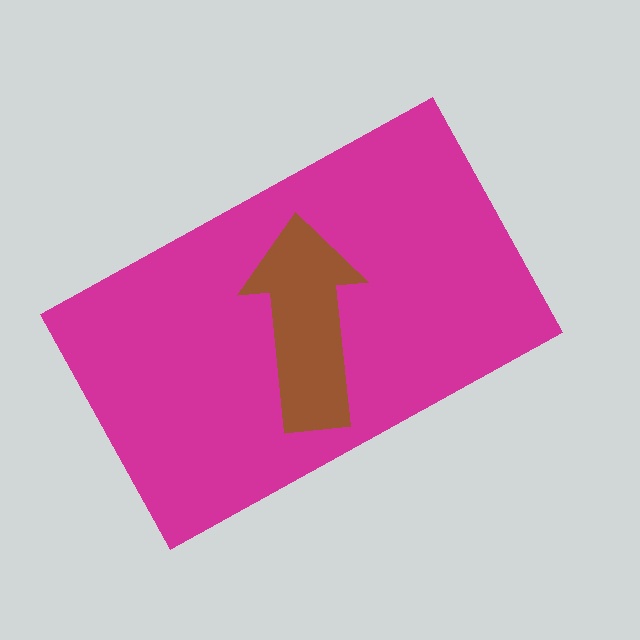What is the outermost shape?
The magenta rectangle.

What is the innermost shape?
The brown arrow.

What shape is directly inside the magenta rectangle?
The brown arrow.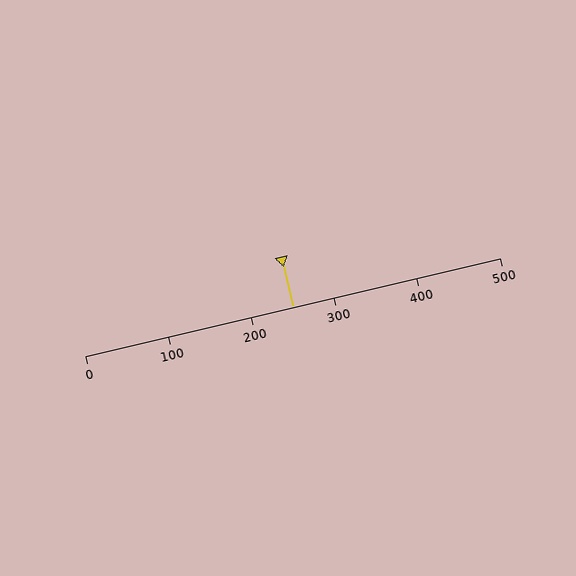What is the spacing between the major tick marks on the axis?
The major ticks are spaced 100 apart.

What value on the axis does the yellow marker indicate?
The marker indicates approximately 250.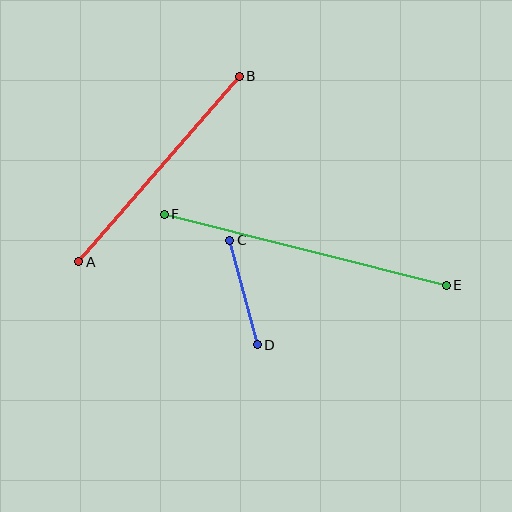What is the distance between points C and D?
The distance is approximately 108 pixels.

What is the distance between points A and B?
The distance is approximately 246 pixels.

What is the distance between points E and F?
The distance is approximately 291 pixels.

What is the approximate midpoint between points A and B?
The midpoint is at approximately (159, 169) pixels.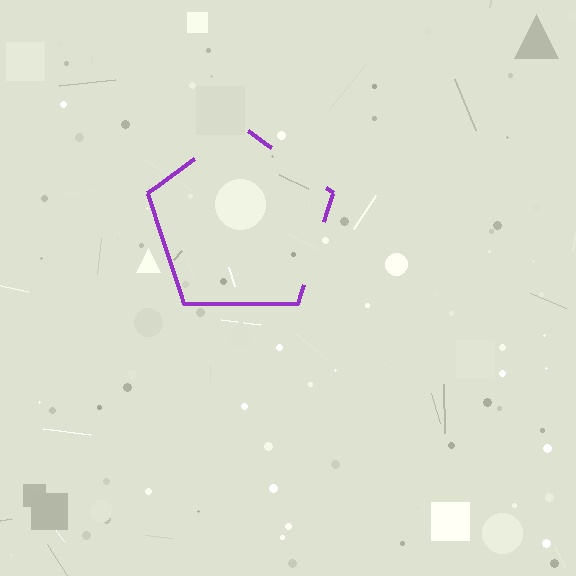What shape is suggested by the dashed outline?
The dashed outline suggests a pentagon.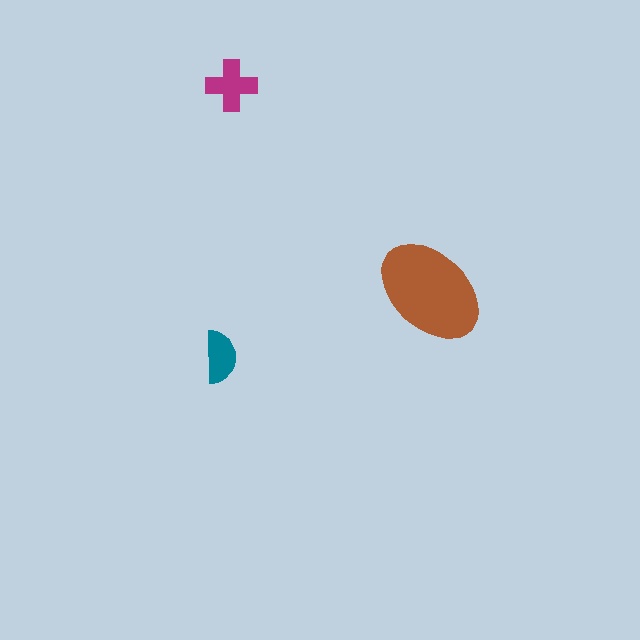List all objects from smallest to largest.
The teal semicircle, the magenta cross, the brown ellipse.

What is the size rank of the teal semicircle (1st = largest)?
3rd.